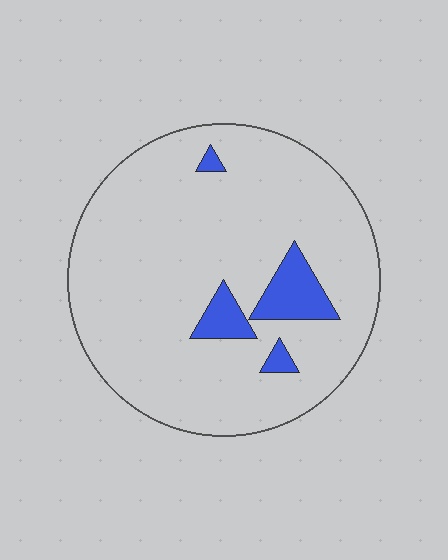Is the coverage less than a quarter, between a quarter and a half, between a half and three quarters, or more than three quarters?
Less than a quarter.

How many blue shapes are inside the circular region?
4.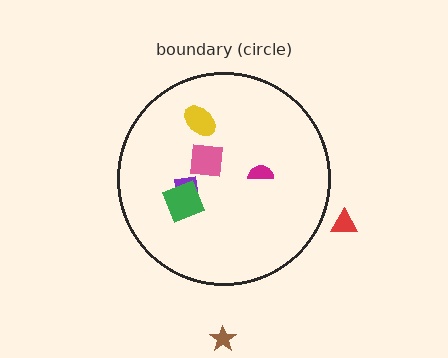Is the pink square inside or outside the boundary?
Inside.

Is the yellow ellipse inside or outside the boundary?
Inside.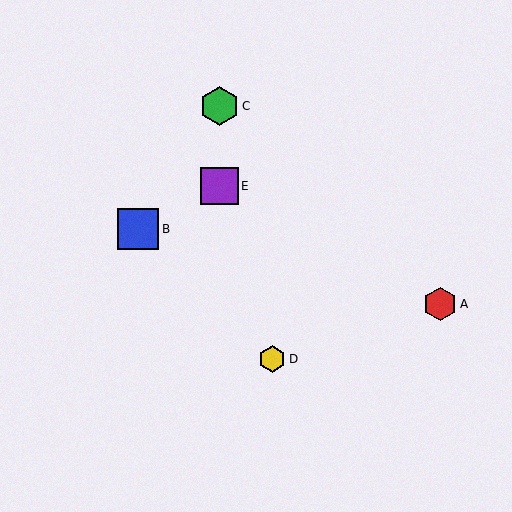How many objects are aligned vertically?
2 objects (C, E) are aligned vertically.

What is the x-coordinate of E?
Object E is at x≈219.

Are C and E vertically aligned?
Yes, both are at x≈219.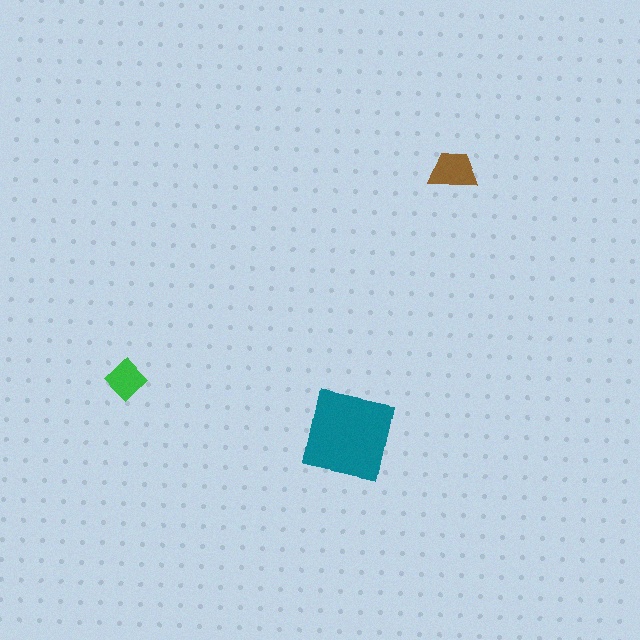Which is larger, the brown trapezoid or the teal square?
The teal square.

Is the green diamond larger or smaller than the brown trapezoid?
Smaller.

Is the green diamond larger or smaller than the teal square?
Smaller.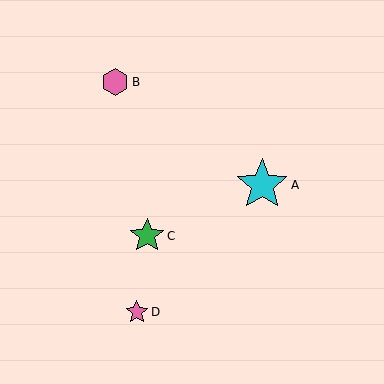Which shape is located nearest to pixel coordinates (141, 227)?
The green star (labeled C) at (147, 236) is nearest to that location.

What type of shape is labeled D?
Shape D is a pink star.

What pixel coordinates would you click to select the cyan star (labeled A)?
Click at (262, 185) to select the cyan star A.